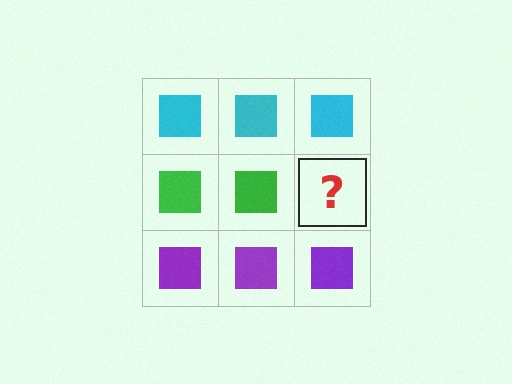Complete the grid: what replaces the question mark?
The question mark should be replaced with a green square.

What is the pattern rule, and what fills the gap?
The rule is that each row has a consistent color. The gap should be filled with a green square.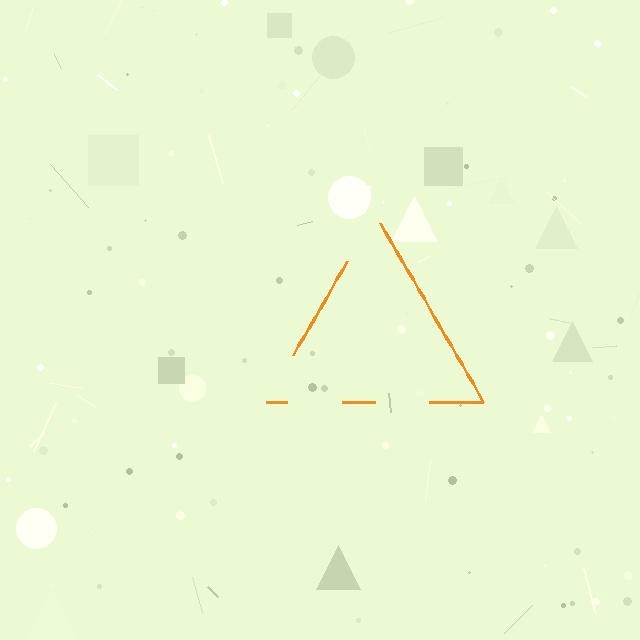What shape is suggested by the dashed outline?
The dashed outline suggests a triangle.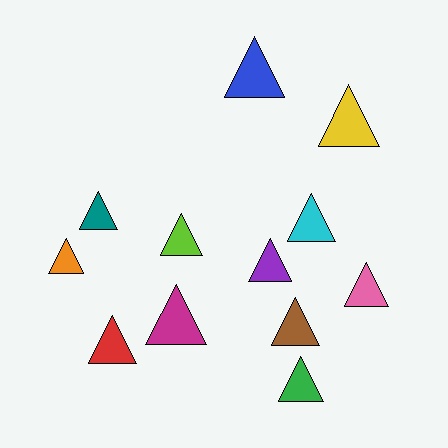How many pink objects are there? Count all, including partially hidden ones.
There is 1 pink object.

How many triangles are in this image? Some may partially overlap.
There are 12 triangles.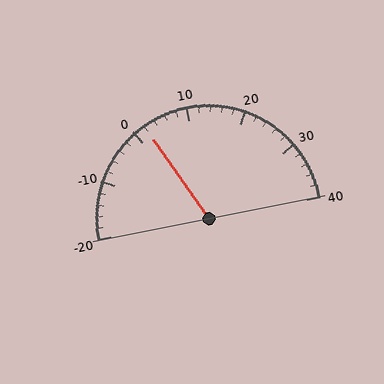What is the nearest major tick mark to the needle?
The nearest major tick mark is 0.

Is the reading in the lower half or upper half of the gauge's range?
The reading is in the lower half of the range (-20 to 40).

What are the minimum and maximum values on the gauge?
The gauge ranges from -20 to 40.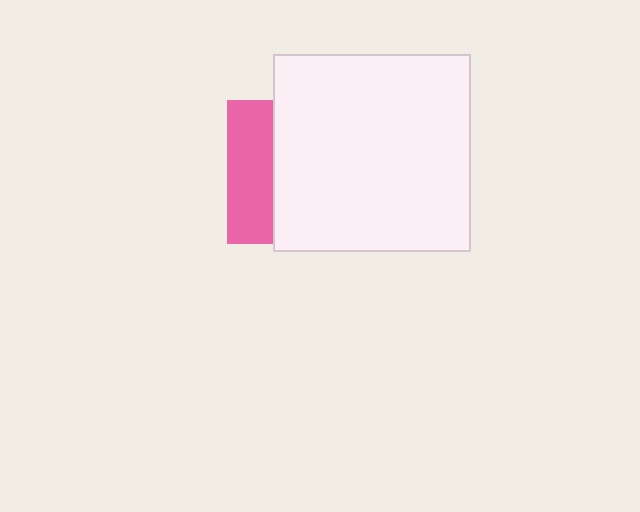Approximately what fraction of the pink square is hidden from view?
Roughly 68% of the pink square is hidden behind the white square.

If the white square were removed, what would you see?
You would see the complete pink square.